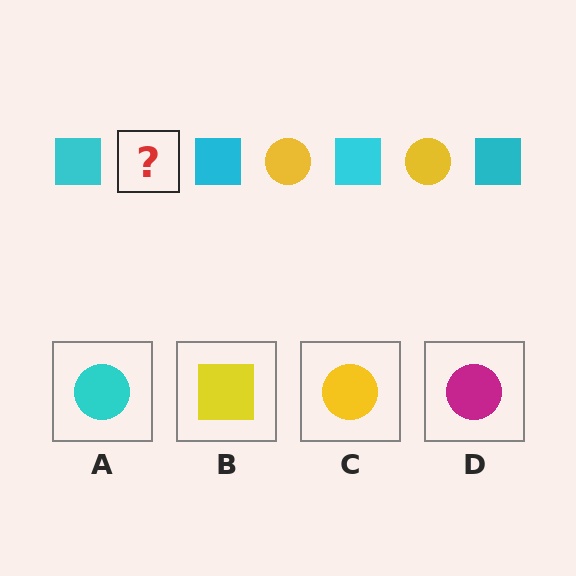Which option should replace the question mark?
Option C.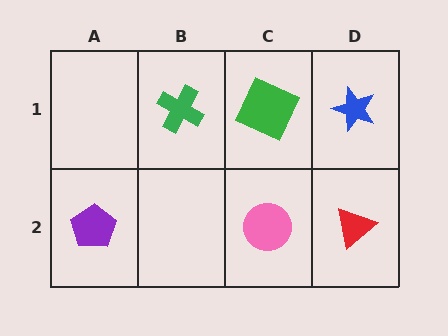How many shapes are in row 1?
3 shapes.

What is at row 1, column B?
A green cross.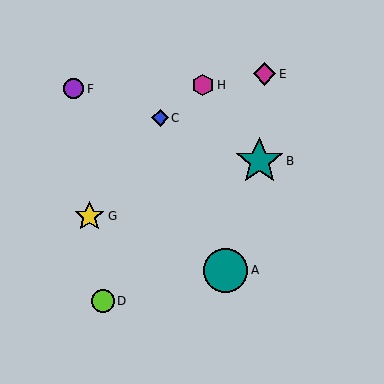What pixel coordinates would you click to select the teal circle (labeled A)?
Click at (226, 270) to select the teal circle A.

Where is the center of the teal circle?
The center of the teal circle is at (226, 270).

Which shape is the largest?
The teal star (labeled B) is the largest.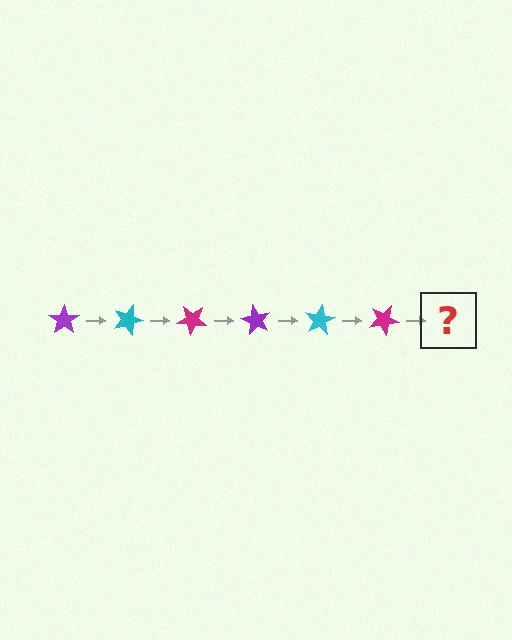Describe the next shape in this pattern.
It should be a purple star, rotated 120 degrees from the start.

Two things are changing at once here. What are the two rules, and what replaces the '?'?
The two rules are that it rotates 20 degrees each step and the color cycles through purple, cyan, and magenta. The '?' should be a purple star, rotated 120 degrees from the start.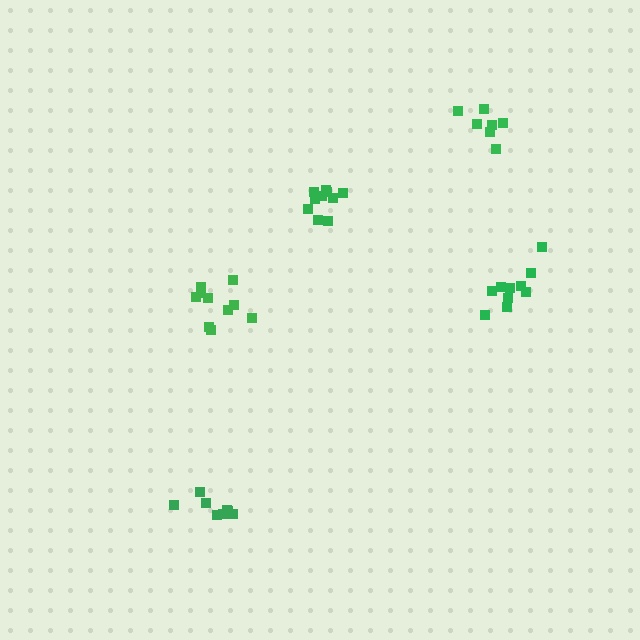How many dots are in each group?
Group 1: 10 dots, Group 2: 10 dots, Group 3: 10 dots, Group 4: 8 dots, Group 5: 7 dots (45 total).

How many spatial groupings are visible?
There are 5 spatial groupings.